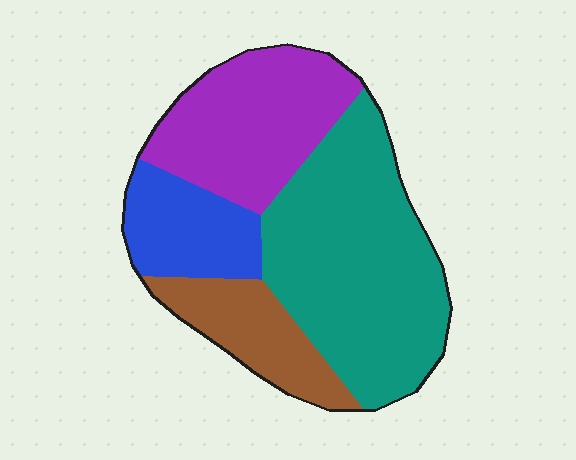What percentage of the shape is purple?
Purple takes up about one quarter (1/4) of the shape.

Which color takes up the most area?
Teal, at roughly 45%.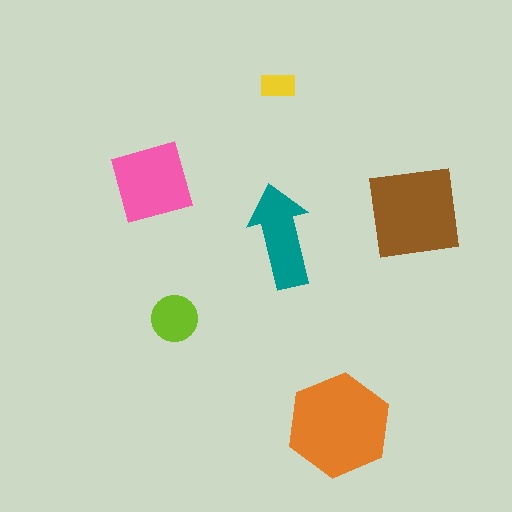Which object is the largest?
The orange hexagon.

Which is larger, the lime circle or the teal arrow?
The teal arrow.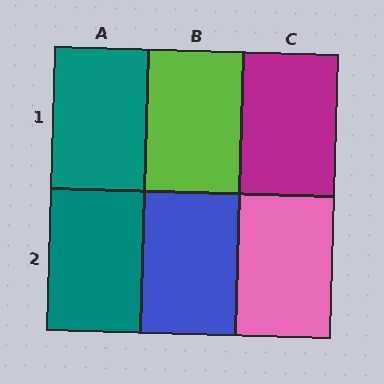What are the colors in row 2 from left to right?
Teal, blue, pink.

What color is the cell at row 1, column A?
Teal.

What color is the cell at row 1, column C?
Magenta.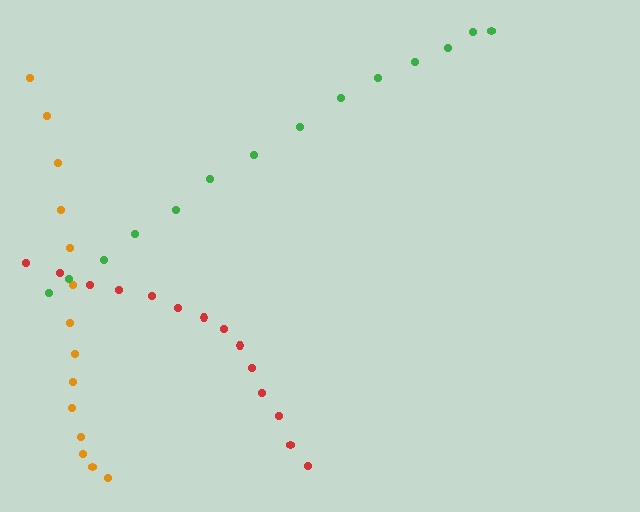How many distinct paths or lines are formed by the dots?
There are 3 distinct paths.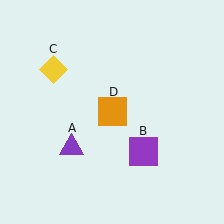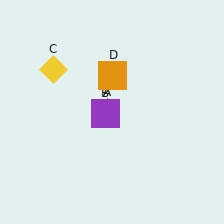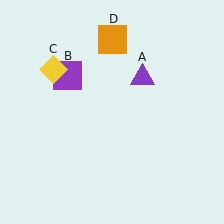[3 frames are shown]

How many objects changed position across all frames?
3 objects changed position: purple triangle (object A), purple square (object B), orange square (object D).